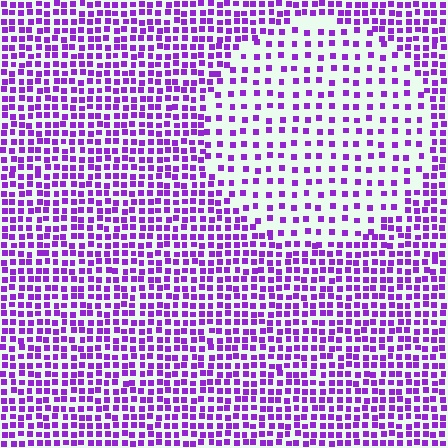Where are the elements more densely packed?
The elements are more densely packed outside the circle boundary.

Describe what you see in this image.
The image contains small purple elements arranged at two different densities. A circle-shaped region is visible where the elements are less densely packed than the surrounding area.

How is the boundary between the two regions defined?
The boundary is defined by a change in element density (approximately 2.1x ratio). All elements are the same color, size, and shape.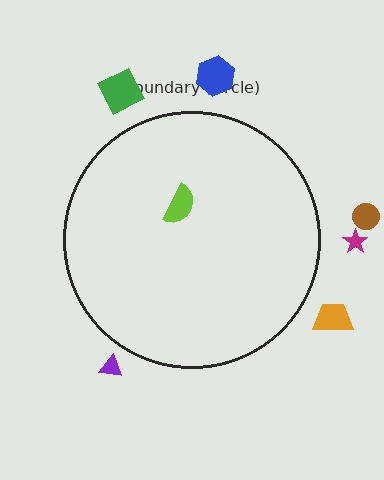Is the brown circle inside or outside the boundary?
Outside.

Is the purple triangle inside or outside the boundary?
Outside.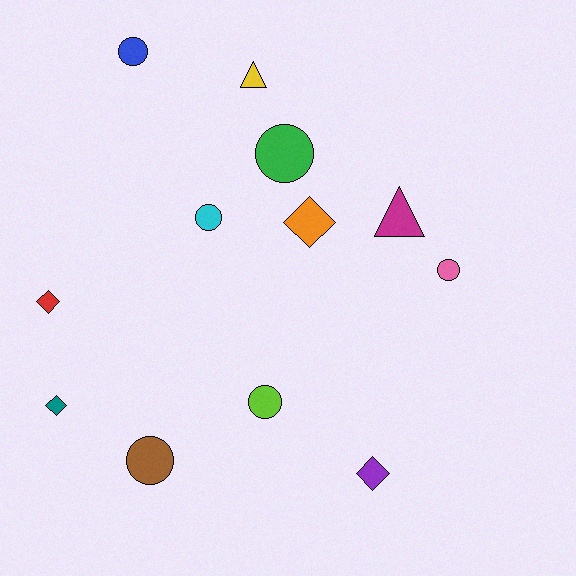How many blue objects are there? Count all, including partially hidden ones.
There is 1 blue object.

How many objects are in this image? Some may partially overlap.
There are 12 objects.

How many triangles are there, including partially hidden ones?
There are 2 triangles.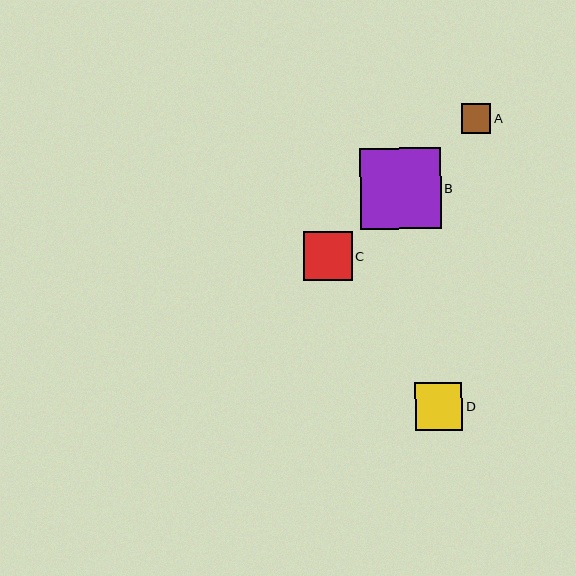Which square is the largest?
Square B is the largest with a size of approximately 81 pixels.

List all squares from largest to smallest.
From largest to smallest: B, C, D, A.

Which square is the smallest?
Square A is the smallest with a size of approximately 29 pixels.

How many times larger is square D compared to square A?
Square D is approximately 1.6 times the size of square A.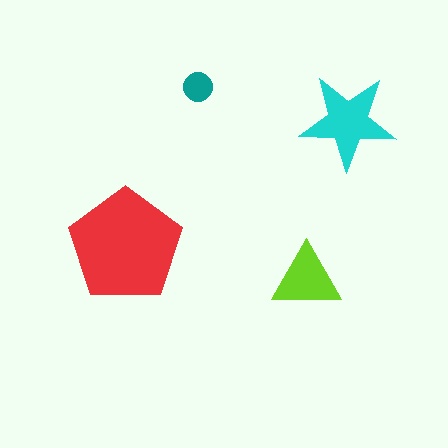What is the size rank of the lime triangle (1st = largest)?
3rd.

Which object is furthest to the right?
The cyan star is rightmost.